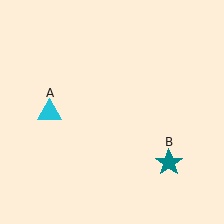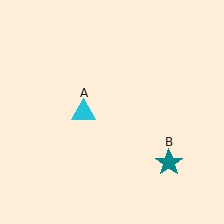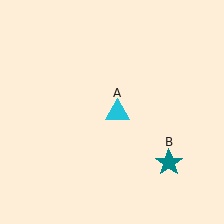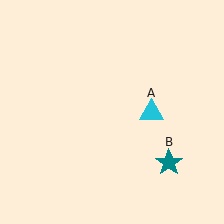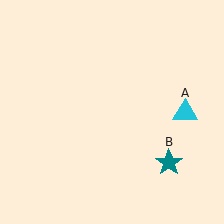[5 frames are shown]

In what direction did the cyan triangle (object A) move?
The cyan triangle (object A) moved right.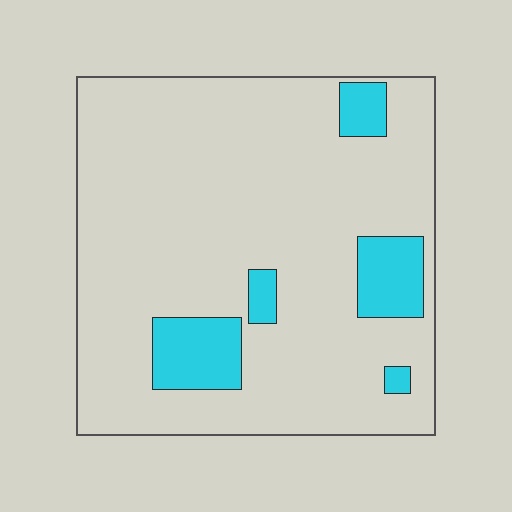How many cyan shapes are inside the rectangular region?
5.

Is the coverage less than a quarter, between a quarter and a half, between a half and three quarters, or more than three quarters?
Less than a quarter.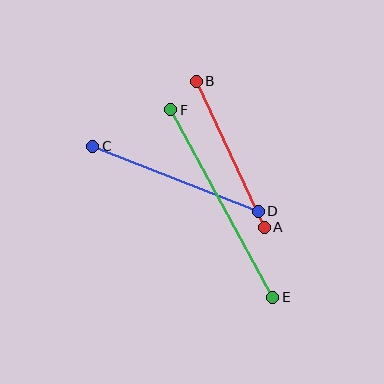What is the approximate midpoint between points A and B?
The midpoint is at approximately (230, 154) pixels.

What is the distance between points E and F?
The distance is approximately 213 pixels.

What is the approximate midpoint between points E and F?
The midpoint is at approximately (222, 203) pixels.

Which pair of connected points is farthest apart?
Points E and F are farthest apart.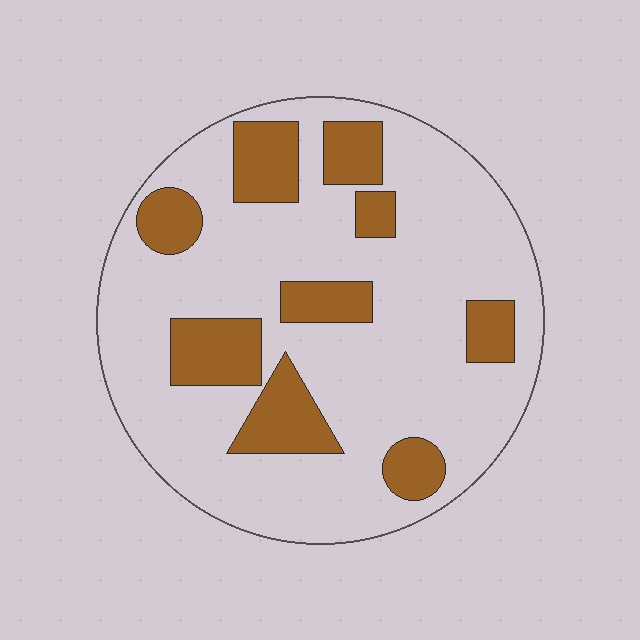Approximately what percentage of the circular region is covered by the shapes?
Approximately 25%.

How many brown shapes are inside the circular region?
9.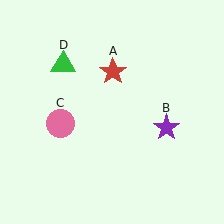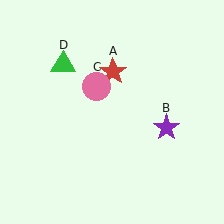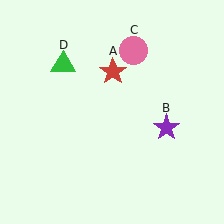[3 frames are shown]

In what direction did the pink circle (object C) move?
The pink circle (object C) moved up and to the right.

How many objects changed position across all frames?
1 object changed position: pink circle (object C).